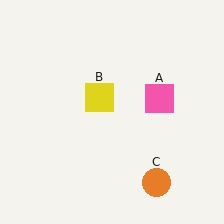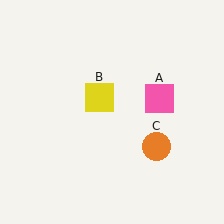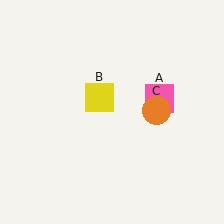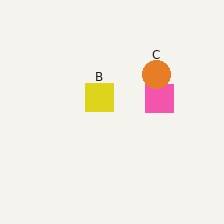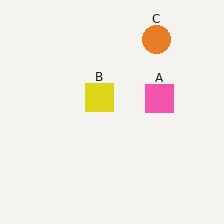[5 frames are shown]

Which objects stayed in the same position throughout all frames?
Pink square (object A) and yellow square (object B) remained stationary.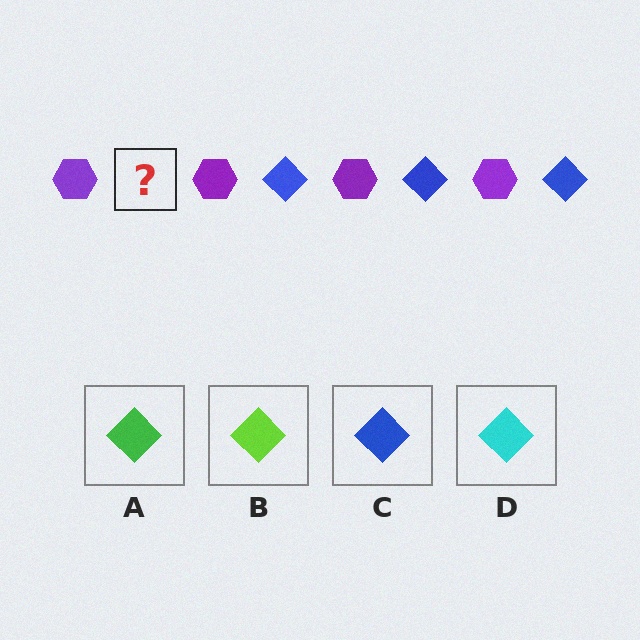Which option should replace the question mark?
Option C.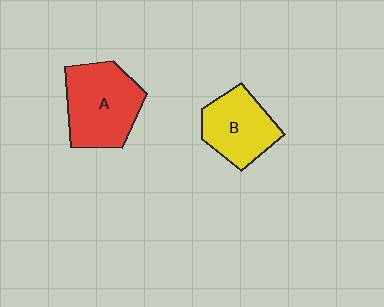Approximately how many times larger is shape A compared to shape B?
Approximately 1.3 times.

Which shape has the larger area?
Shape A (red).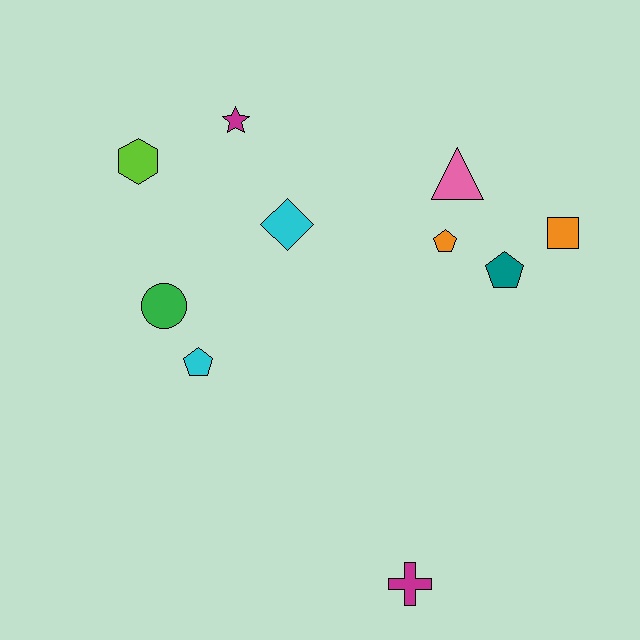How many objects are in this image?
There are 10 objects.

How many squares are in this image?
There is 1 square.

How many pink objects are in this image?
There is 1 pink object.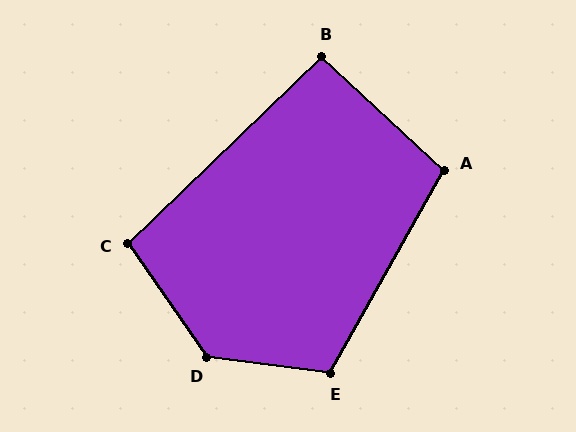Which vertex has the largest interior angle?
D, at approximately 132 degrees.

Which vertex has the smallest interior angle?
B, at approximately 93 degrees.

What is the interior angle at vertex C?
Approximately 99 degrees (obtuse).